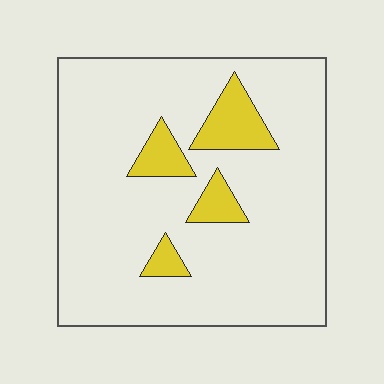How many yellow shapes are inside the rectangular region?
4.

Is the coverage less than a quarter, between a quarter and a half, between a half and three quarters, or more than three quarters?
Less than a quarter.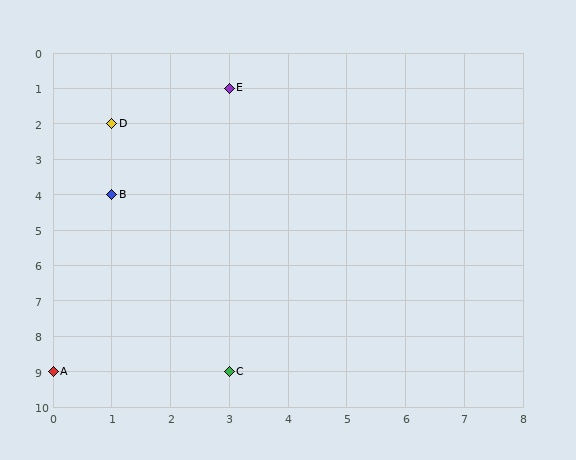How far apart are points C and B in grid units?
Points C and B are 2 columns and 5 rows apart (about 5.4 grid units diagonally).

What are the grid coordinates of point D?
Point D is at grid coordinates (1, 2).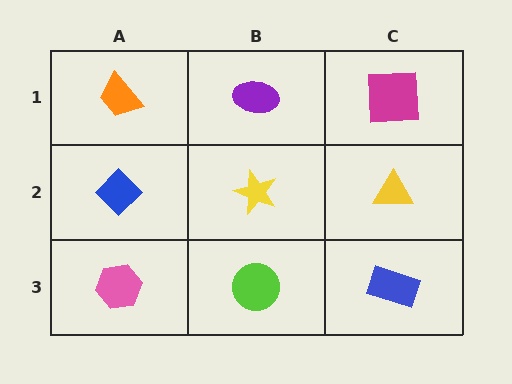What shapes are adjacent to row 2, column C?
A magenta square (row 1, column C), a blue rectangle (row 3, column C), a yellow star (row 2, column B).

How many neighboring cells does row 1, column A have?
2.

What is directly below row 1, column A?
A blue diamond.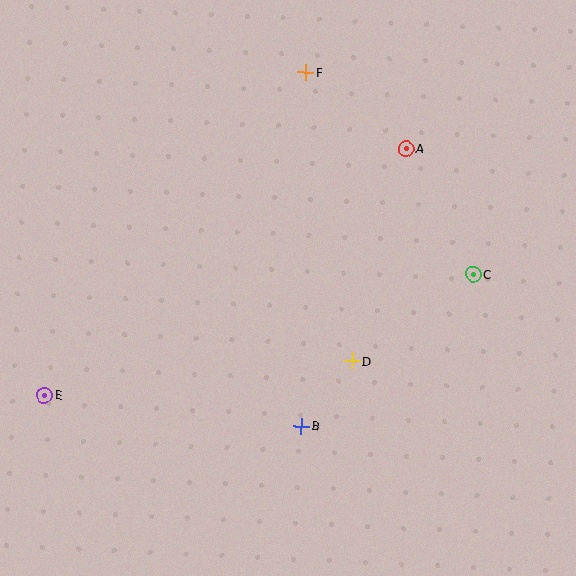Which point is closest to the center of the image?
Point D at (352, 361) is closest to the center.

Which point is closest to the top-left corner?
Point F is closest to the top-left corner.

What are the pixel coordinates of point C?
Point C is at (473, 274).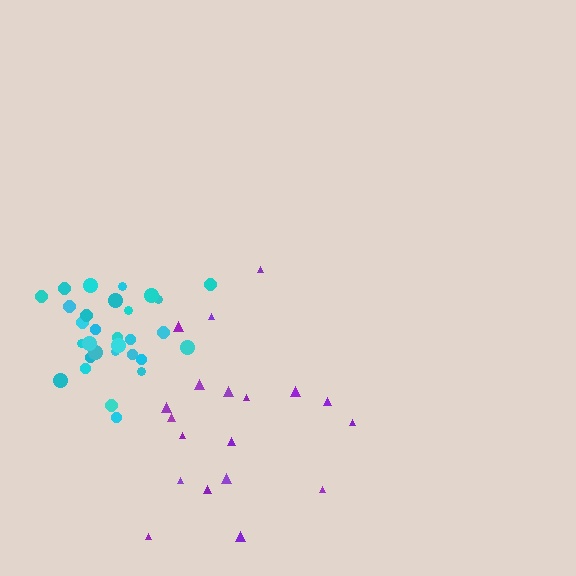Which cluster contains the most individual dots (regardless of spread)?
Cyan (30).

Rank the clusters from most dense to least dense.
cyan, purple.